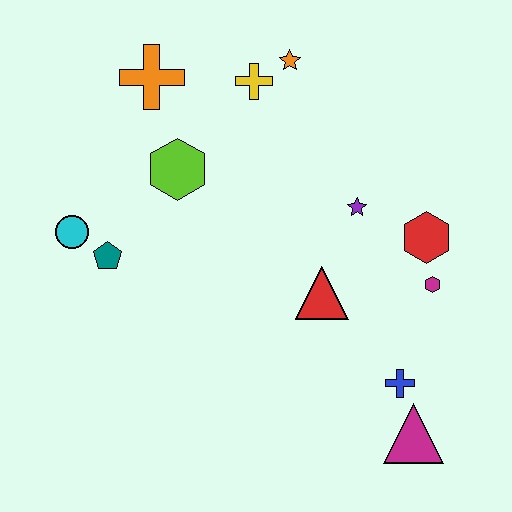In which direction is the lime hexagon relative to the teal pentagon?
The lime hexagon is above the teal pentagon.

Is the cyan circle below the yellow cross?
Yes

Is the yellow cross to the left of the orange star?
Yes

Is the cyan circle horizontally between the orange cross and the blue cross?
No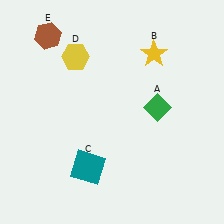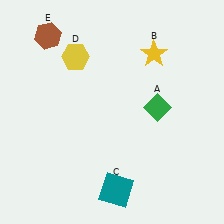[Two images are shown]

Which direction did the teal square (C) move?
The teal square (C) moved right.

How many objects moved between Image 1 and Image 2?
1 object moved between the two images.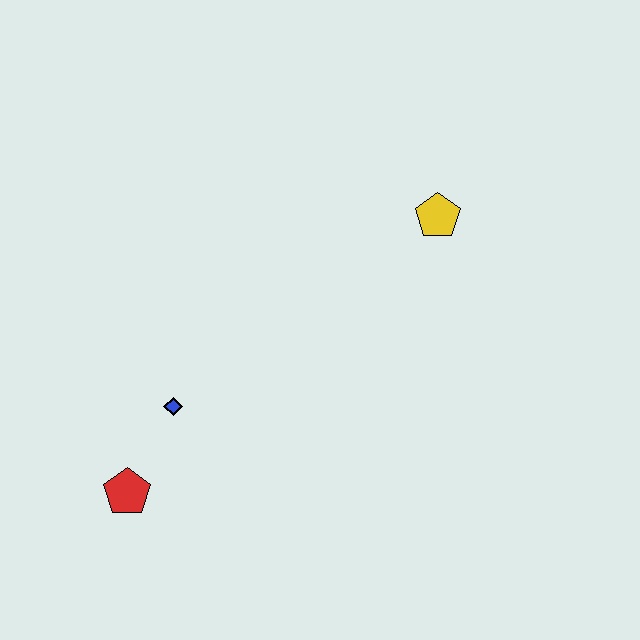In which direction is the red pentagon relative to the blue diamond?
The red pentagon is below the blue diamond.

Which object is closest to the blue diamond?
The red pentagon is closest to the blue diamond.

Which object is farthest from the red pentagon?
The yellow pentagon is farthest from the red pentagon.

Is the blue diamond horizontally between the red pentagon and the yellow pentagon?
Yes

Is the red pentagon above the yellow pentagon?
No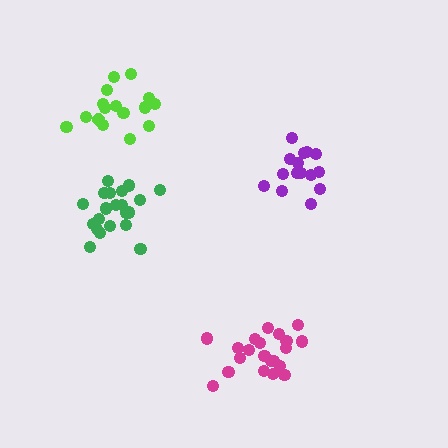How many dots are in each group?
Group 1: 16 dots, Group 2: 21 dots, Group 3: 21 dots, Group 4: 15 dots (73 total).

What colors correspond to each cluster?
The clusters are colored: lime, green, magenta, purple.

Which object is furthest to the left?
The lime cluster is leftmost.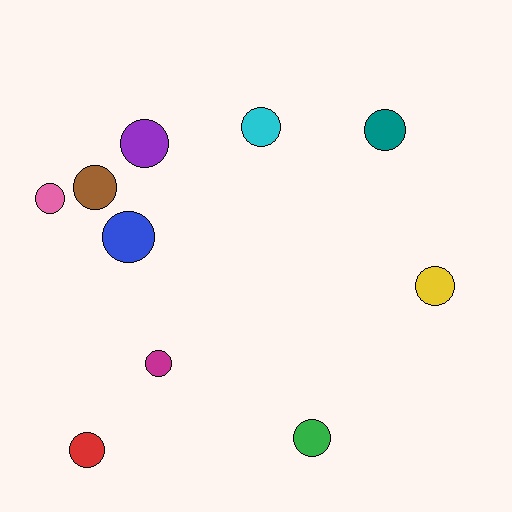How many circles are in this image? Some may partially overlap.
There are 10 circles.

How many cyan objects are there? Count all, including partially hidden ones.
There is 1 cyan object.